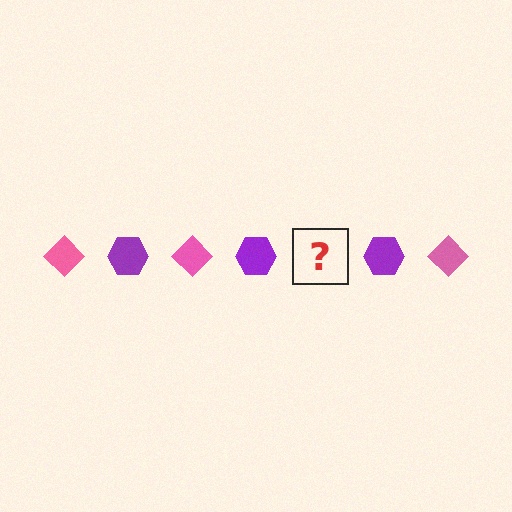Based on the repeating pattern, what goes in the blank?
The blank should be a pink diamond.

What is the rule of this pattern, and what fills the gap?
The rule is that the pattern alternates between pink diamond and purple hexagon. The gap should be filled with a pink diamond.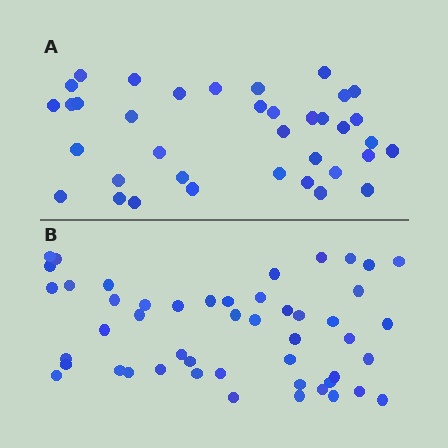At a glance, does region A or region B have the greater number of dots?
Region B (the bottom region) has more dots.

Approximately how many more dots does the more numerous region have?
Region B has roughly 12 or so more dots than region A.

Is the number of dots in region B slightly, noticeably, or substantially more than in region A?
Region B has noticeably more, but not dramatically so. The ratio is roughly 1.3 to 1.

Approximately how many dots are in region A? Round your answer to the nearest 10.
About 40 dots. (The exact count is 37, which rounds to 40.)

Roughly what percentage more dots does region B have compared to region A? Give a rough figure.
About 30% more.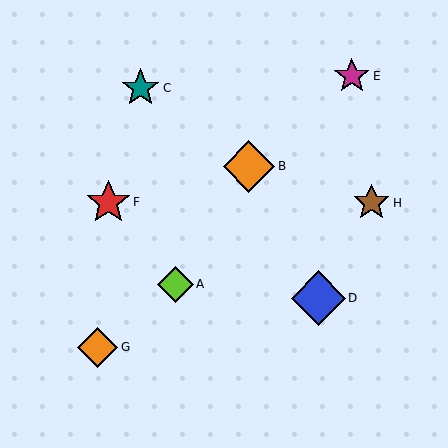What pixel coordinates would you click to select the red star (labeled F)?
Click at (108, 202) to select the red star F.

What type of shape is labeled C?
Shape C is a teal star.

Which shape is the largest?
The blue diamond (labeled D) is the largest.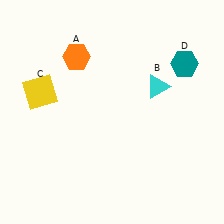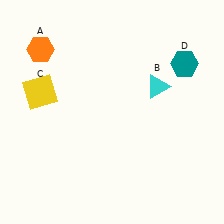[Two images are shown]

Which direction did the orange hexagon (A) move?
The orange hexagon (A) moved left.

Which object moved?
The orange hexagon (A) moved left.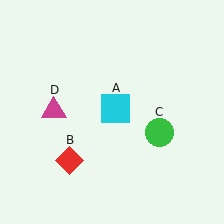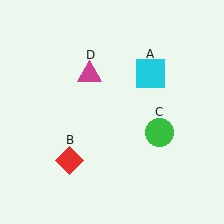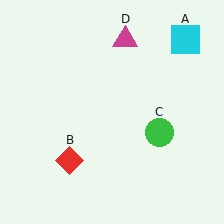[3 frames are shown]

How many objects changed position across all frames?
2 objects changed position: cyan square (object A), magenta triangle (object D).